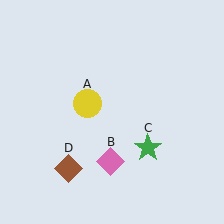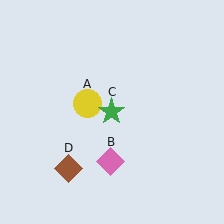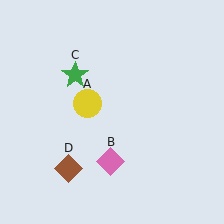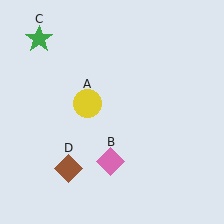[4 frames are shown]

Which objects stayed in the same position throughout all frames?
Yellow circle (object A) and pink diamond (object B) and brown diamond (object D) remained stationary.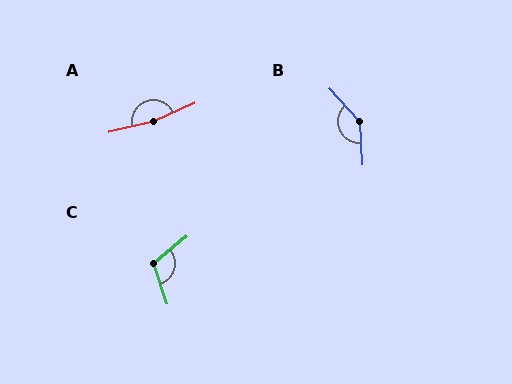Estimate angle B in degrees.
Approximately 141 degrees.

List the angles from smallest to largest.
C (111°), B (141°), A (169°).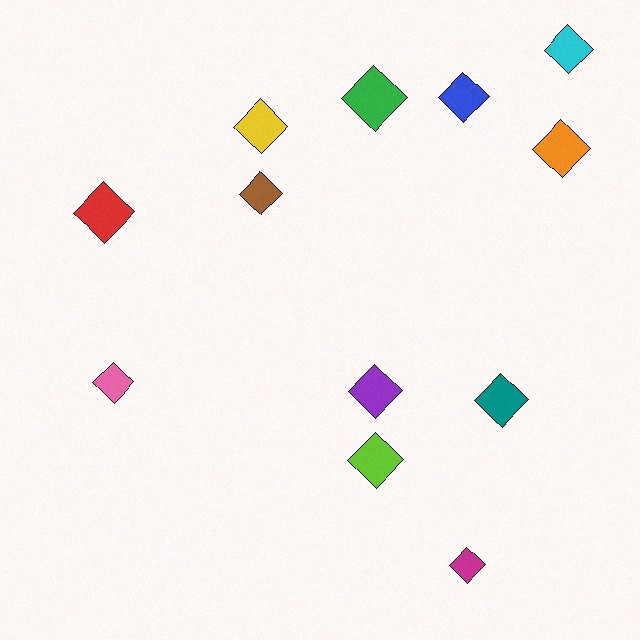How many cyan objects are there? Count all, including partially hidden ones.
There is 1 cyan object.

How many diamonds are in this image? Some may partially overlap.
There are 12 diamonds.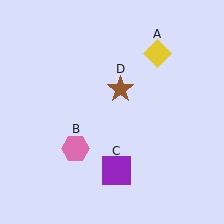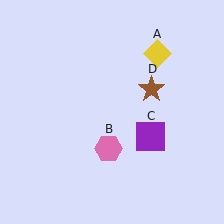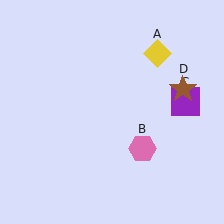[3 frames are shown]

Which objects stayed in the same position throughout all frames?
Yellow diamond (object A) remained stationary.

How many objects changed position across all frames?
3 objects changed position: pink hexagon (object B), purple square (object C), brown star (object D).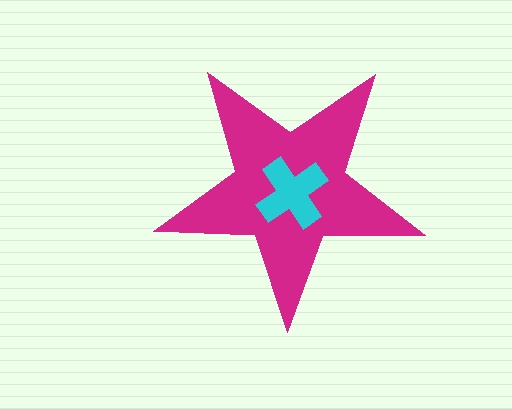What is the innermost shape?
The cyan cross.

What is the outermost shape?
The magenta star.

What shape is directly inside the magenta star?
The cyan cross.